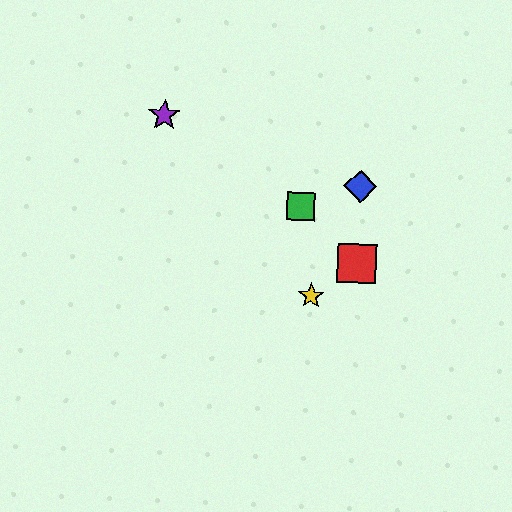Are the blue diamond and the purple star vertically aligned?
No, the blue diamond is at x≈360 and the purple star is at x≈164.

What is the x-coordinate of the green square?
The green square is at x≈301.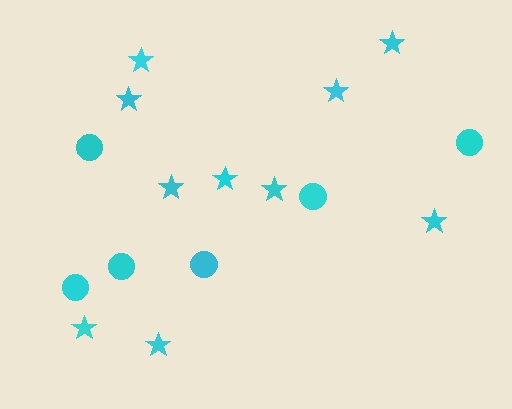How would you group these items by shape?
There are 2 groups: one group of stars (10) and one group of circles (6).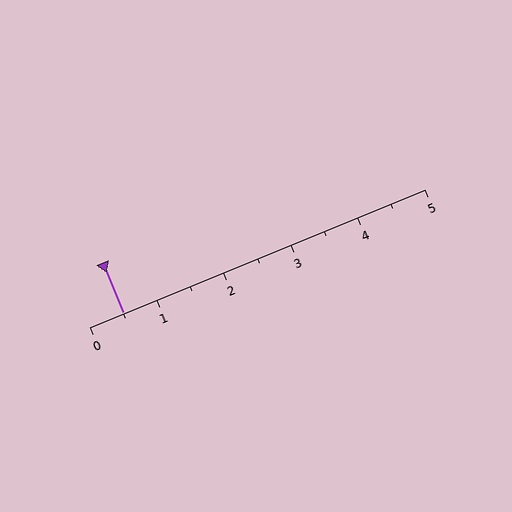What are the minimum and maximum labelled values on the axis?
The axis runs from 0 to 5.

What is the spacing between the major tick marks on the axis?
The major ticks are spaced 1 apart.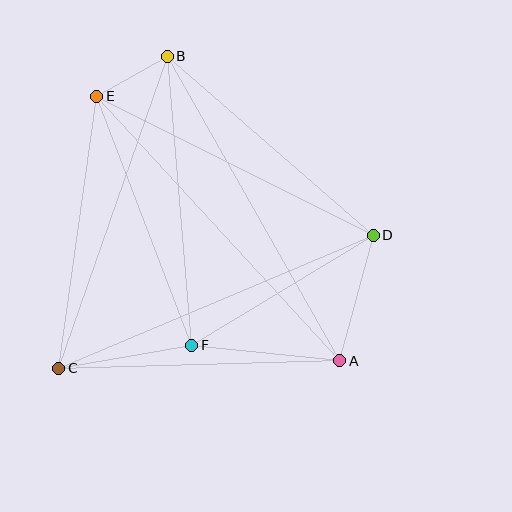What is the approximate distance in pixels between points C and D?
The distance between C and D is approximately 342 pixels.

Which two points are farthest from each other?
Points A and E are farthest from each other.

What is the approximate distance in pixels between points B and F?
The distance between B and F is approximately 290 pixels.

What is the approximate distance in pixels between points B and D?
The distance between B and D is approximately 273 pixels.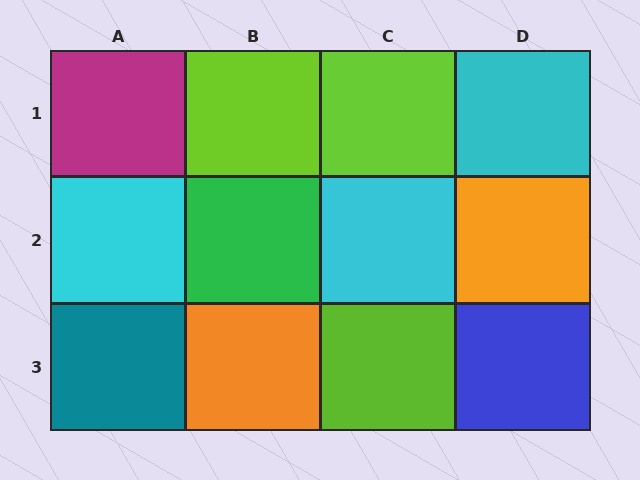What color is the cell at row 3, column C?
Lime.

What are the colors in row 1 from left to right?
Magenta, lime, lime, cyan.